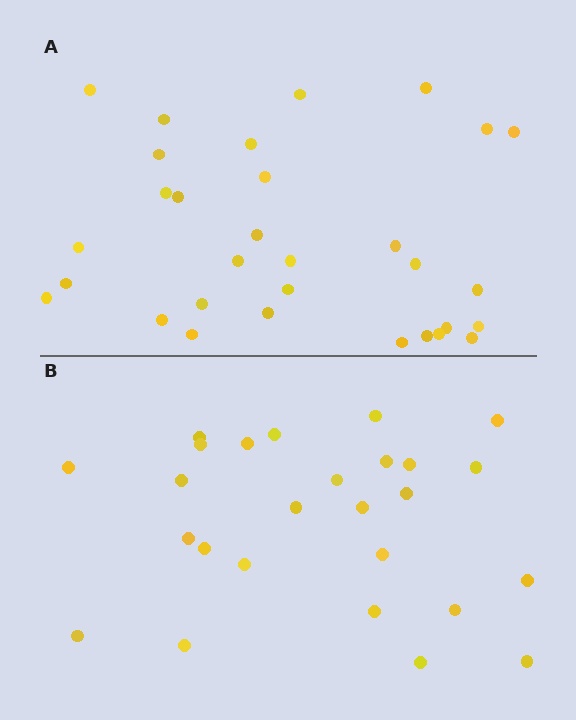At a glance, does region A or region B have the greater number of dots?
Region A (the top region) has more dots.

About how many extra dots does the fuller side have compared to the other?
Region A has about 5 more dots than region B.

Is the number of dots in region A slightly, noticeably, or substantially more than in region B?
Region A has only slightly more — the two regions are fairly close. The ratio is roughly 1.2 to 1.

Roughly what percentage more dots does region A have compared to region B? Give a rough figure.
About 20% more.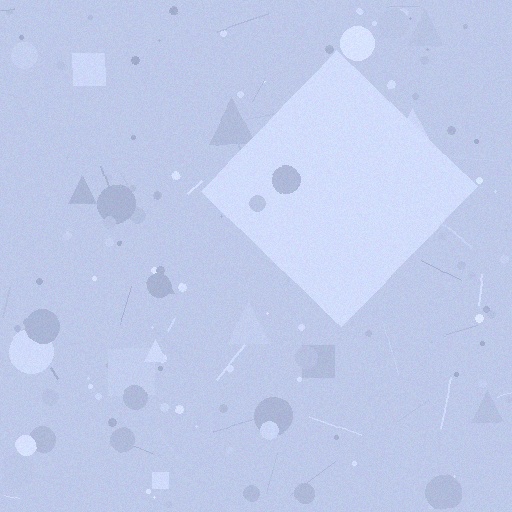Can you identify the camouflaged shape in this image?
The camouflaged shape is a diamond.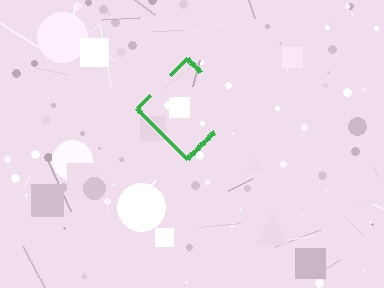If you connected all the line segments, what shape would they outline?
They would outline a diamond.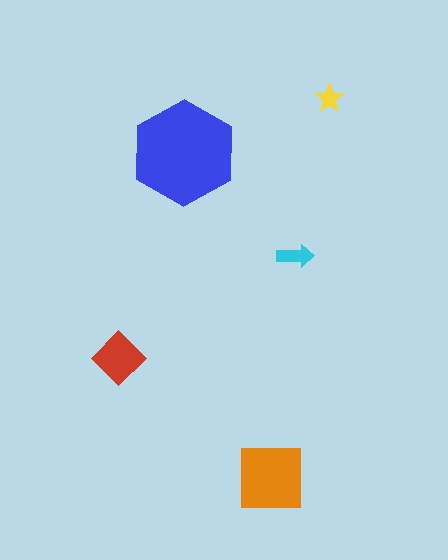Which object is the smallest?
The yellow star.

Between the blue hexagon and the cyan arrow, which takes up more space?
The blue hexagon.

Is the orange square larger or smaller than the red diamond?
Larger.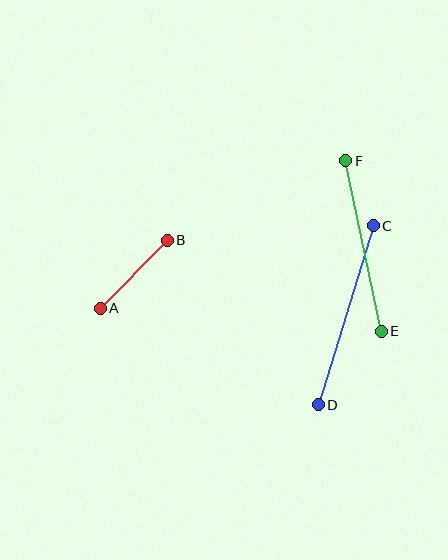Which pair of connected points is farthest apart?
Points C and D are farthest apart.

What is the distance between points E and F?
The distance is approximately 174 pixels.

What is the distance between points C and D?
The distance is approximately 187 pixels.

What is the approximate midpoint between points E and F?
The midpoint is at approximately (364, 246) pixels.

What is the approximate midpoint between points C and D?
The midpoint is at approximately (346, 315) pixels.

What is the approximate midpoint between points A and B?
The midpoint is at approximately (134, 274) pixels.